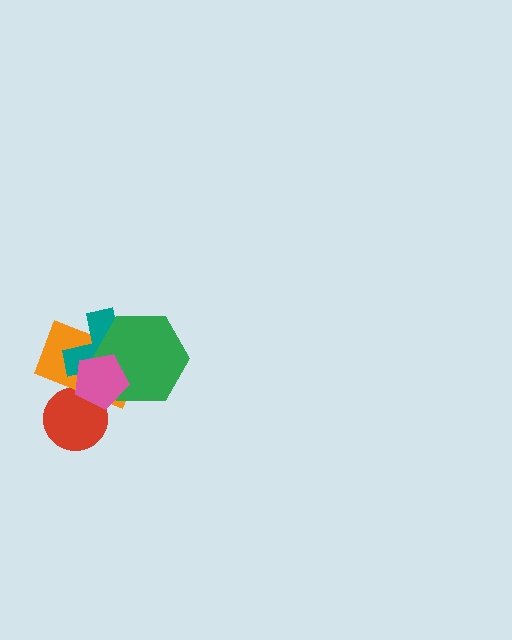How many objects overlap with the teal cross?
3 objects overlap with the teal cross.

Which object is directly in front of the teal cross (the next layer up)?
The green hexagon is directly in front of the teal cross.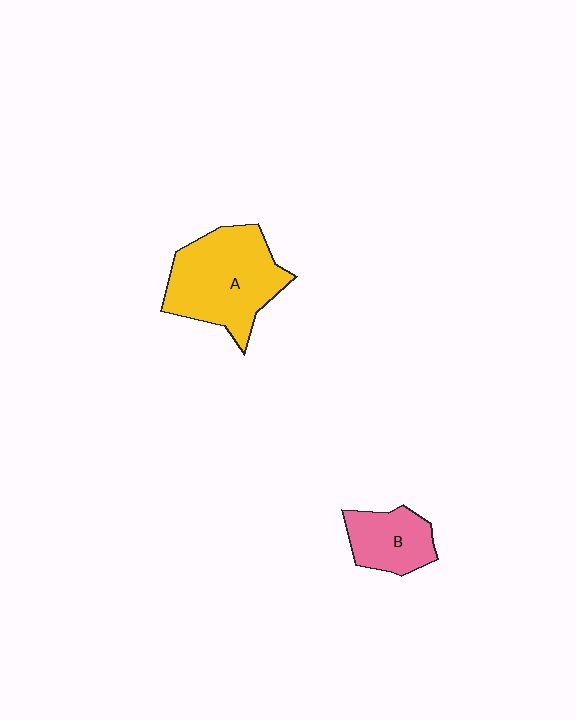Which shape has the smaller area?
Shape B (pink).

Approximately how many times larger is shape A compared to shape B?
Approximately 2.0 times.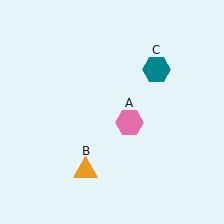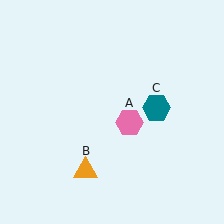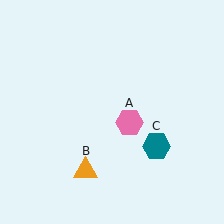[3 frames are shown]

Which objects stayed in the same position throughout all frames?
Pink hexagon (object A) and orange triangle (object B) remained stationary.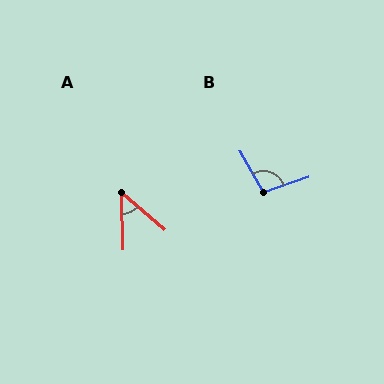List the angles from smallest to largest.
A (47°), B (101°).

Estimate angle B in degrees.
Approximately 101 degrees.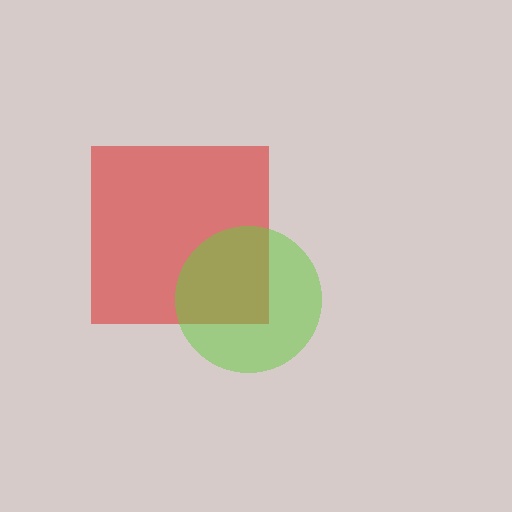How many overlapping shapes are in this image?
There are 2 overlapping shapes in the image.